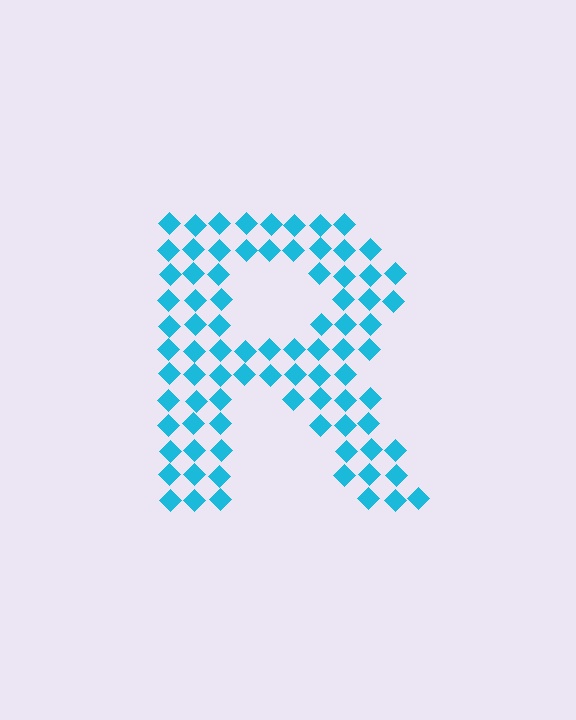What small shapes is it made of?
It is made of small diamonds.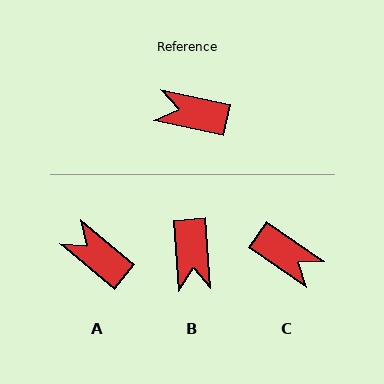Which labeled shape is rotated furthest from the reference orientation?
C, about 157 degrees away.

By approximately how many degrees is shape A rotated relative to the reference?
Approximately 28 degrees clockwise.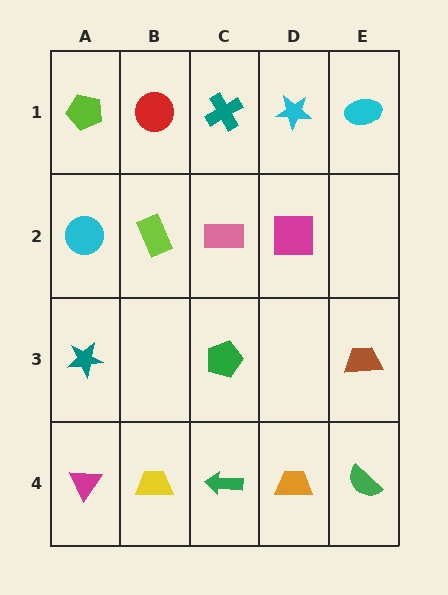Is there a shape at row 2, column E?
No, that cell is empty.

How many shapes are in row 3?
3 shapes.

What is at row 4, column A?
A magenta triangle.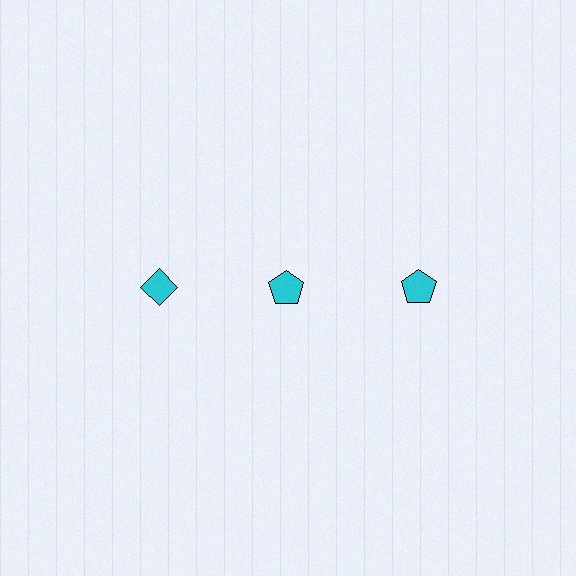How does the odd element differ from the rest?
It has a different shape: diamond instead of pentagon.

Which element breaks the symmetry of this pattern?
The cyan diamond in the top row, leftmost column breaks the symmetry. All other shapes are cyan pentagons.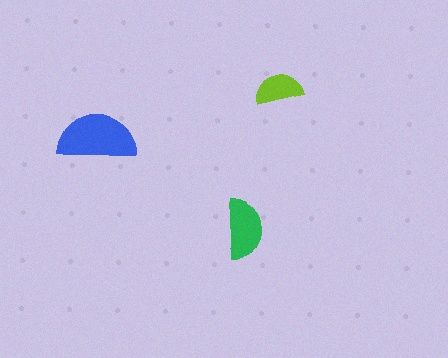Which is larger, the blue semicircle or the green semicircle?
The blue one.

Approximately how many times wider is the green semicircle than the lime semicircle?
About 1.5 times wider.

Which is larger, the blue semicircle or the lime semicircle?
The blue one.